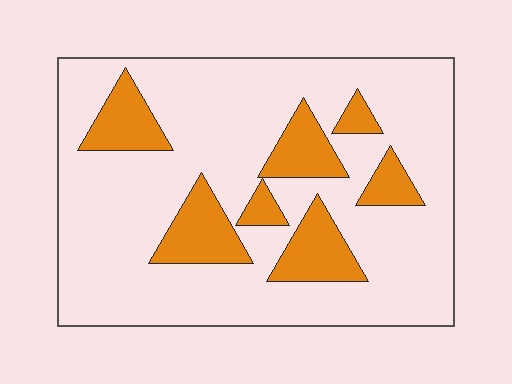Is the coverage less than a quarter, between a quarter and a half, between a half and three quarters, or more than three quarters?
Less than a quarter.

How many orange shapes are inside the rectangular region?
7.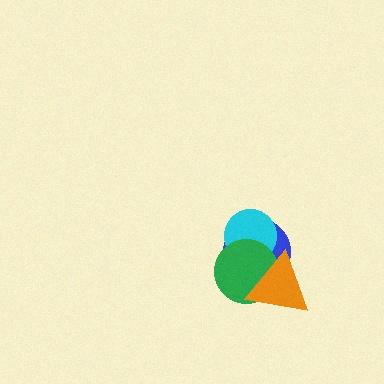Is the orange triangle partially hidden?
No, no other shape covers it.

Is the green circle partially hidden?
Yes, it is partially covered by another shape.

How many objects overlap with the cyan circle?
2 objects overlap with the cyan circle.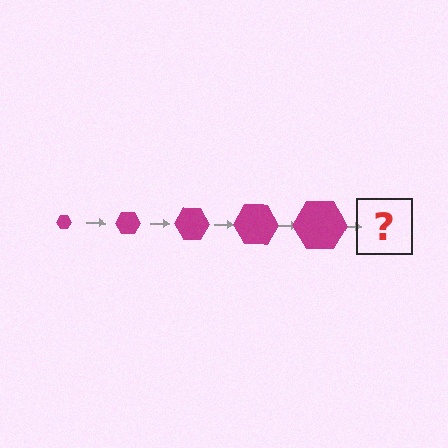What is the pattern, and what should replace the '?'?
The pattern is that the hexagon gets progressively larger each step. The '?' should be a magenta hexagon, larger than the previous one.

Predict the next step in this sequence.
The next step is a magenta hexagon, larger than the previous one.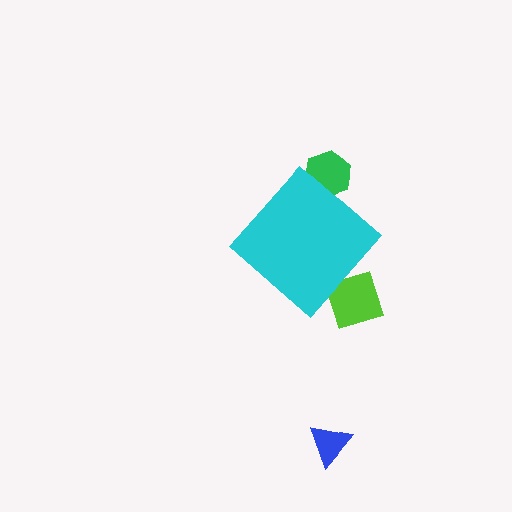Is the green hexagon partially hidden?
Yes, the green hexagon is partially hidden behind the cyan diamond.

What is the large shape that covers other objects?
A cyan diamond.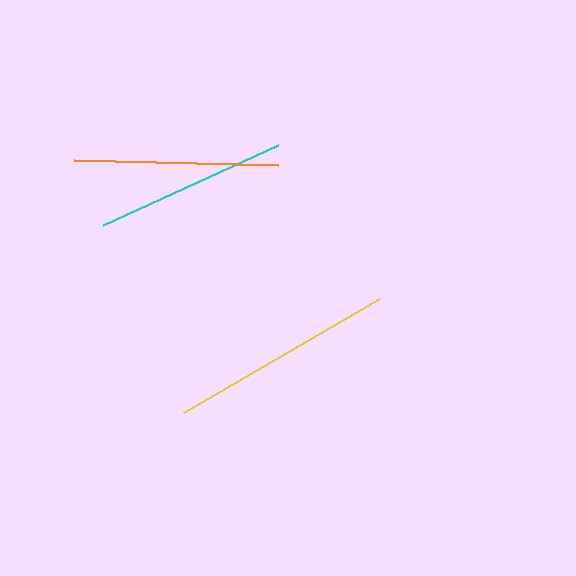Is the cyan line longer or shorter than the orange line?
The orange line is longer than the cyan line.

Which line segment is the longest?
The yellow line is the longest at approximately 227 pixels.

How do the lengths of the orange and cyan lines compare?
The orange and cyan lines are approximately the same length.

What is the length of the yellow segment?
The yellow segment is approximately 227 pixels long.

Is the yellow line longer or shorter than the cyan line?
The yellow line is longer than the cyan line.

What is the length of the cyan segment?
The cyan segment is approximately 193 pixels long.